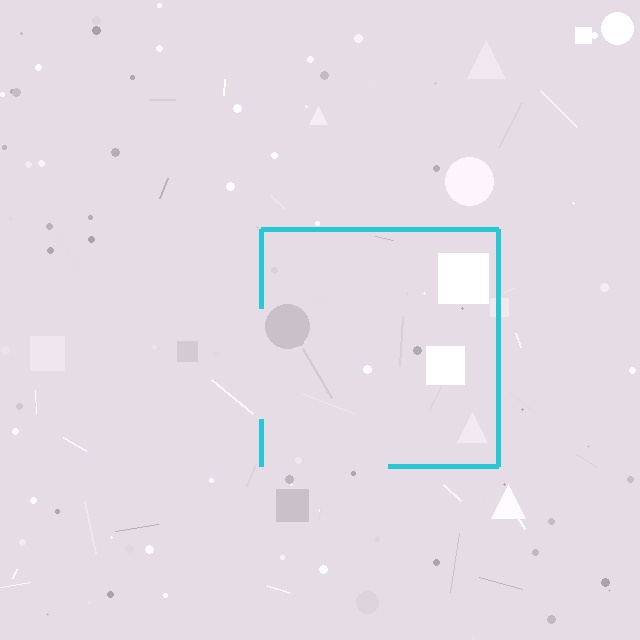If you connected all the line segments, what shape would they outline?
They would outline a square.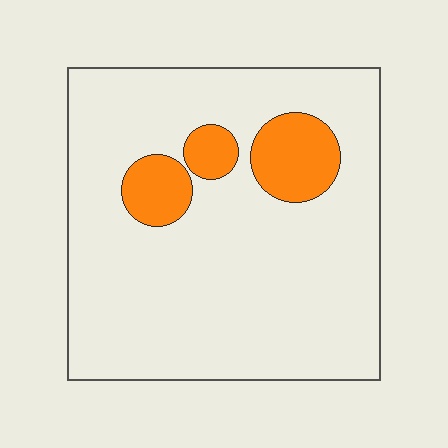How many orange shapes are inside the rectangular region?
3.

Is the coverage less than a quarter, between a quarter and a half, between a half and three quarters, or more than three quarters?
Less than a quarter.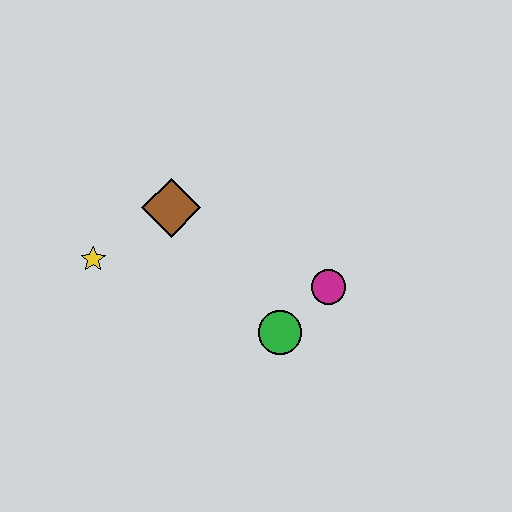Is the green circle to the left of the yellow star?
No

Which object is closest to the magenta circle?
The green circle is closest to the magenta circle.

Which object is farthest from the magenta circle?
The yellow star is farthest from the magenta circle.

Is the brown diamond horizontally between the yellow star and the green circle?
Yes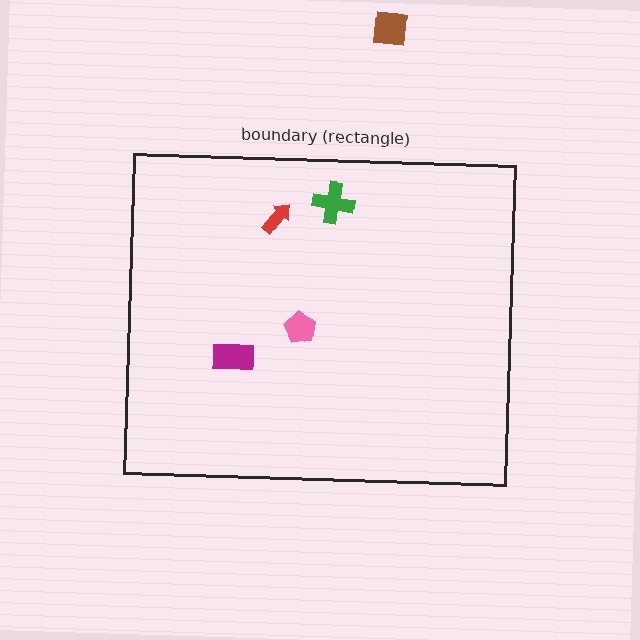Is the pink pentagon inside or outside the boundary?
Inside.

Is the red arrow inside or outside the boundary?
Inside.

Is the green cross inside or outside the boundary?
Inside.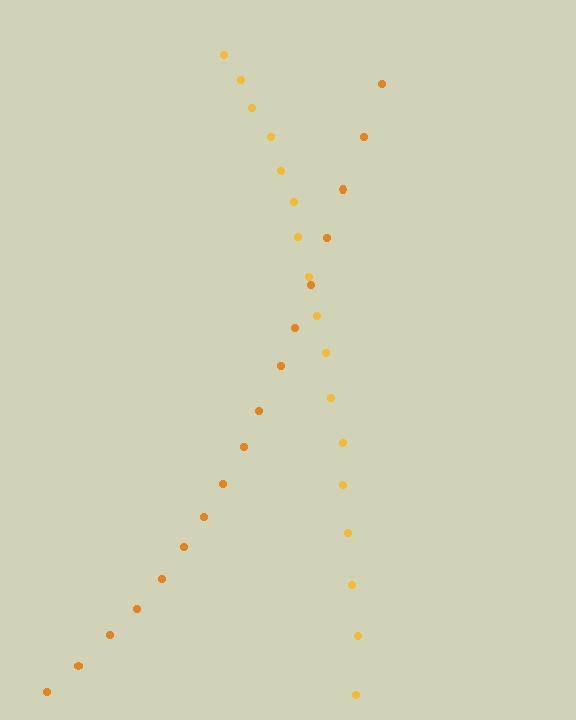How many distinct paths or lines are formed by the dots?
There are 2 distinct paths.